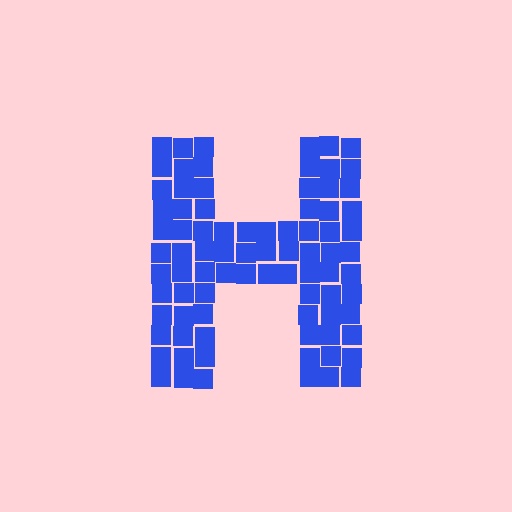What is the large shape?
The large shape is the letter H.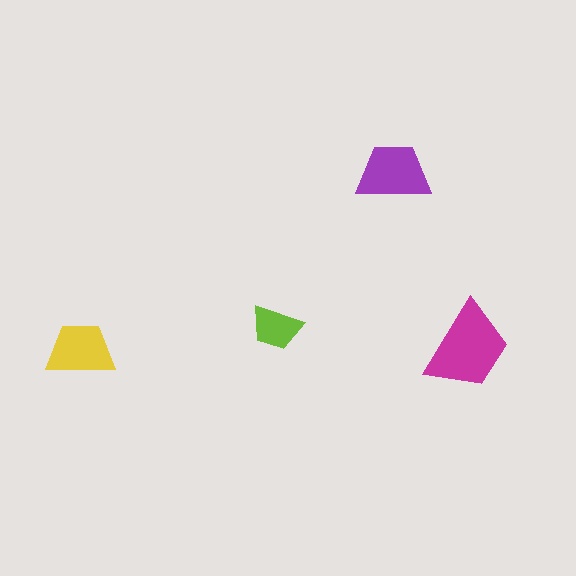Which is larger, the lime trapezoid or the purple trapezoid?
The purple one.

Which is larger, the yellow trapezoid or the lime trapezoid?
The yellow one.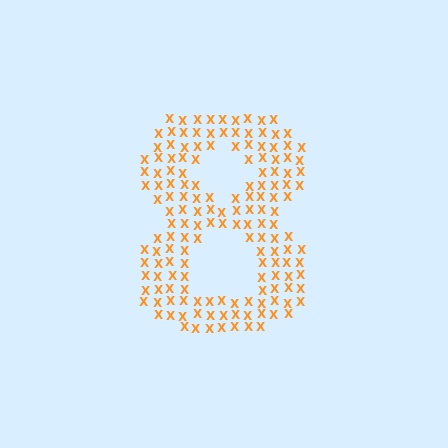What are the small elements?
The small elements are letter X's.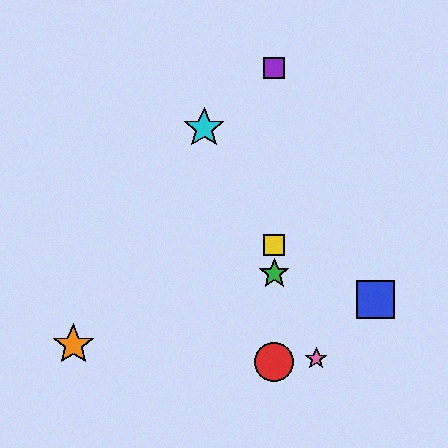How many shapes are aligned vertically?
4 shapes (the red circle, the green star, the yellow square, the purple square) are aligned vertically.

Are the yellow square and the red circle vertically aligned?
Yes, both are at x≈274.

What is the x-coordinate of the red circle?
The red circle is at x≈274.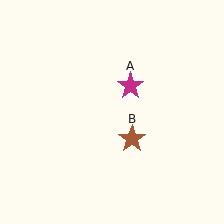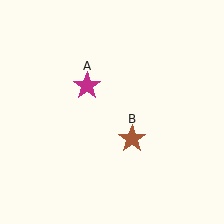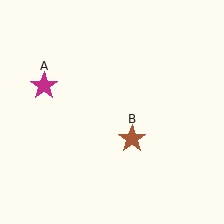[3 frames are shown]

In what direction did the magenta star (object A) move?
The magenta star (object A) moved left.